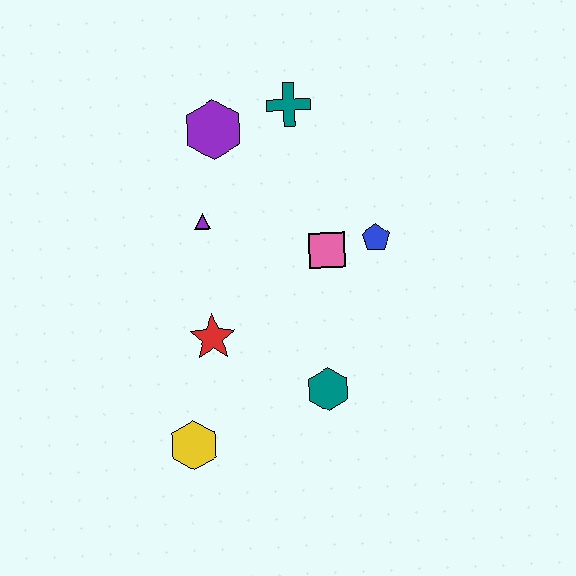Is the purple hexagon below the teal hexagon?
No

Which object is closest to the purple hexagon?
The teal cross is closest to the purple hexagon.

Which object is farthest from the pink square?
The yellow hexagon is farthest from the pink square.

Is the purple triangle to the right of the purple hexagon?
No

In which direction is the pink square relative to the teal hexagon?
The pink square is above the teal hexagon.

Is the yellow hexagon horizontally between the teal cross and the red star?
No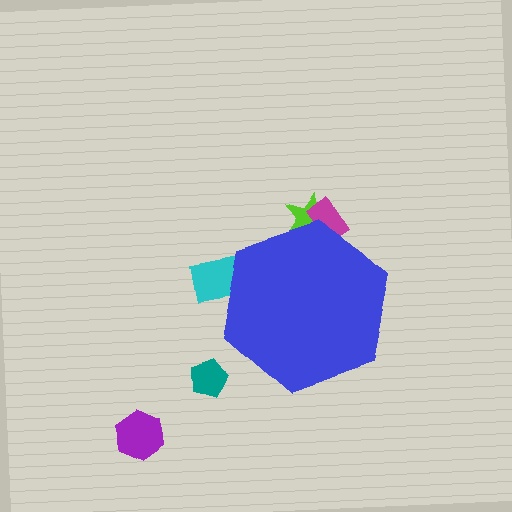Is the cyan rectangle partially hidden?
Yes, the cyan rectangle is partially hidden behind the blue hexagon.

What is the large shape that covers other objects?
A blue hexagon.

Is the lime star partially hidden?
Yes, the lime star is partially hidden behind the blue hexagon.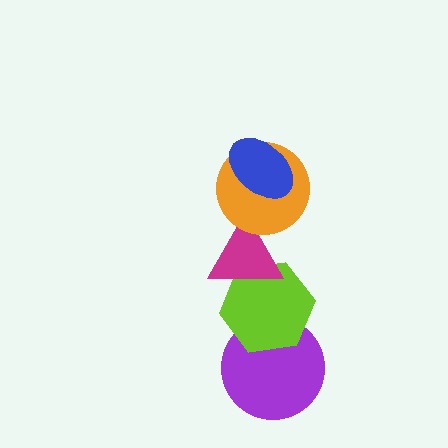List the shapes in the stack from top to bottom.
From top to bottom: the blue ellipse, the orange circle, the magenta triangle, the lime hexagon, the purple circle.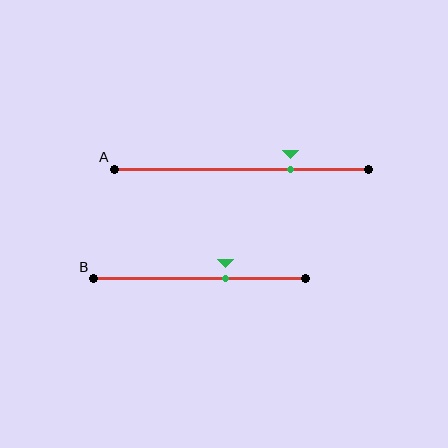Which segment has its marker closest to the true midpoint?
Segment B has its marker closest to the true midpoint.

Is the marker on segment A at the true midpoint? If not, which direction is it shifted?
No, the marker on segment A is shifted to the right by about 20% of the segment length.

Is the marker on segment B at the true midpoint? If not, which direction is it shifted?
No, the marker on segment B is shifted to the right by about 12% of the segment length.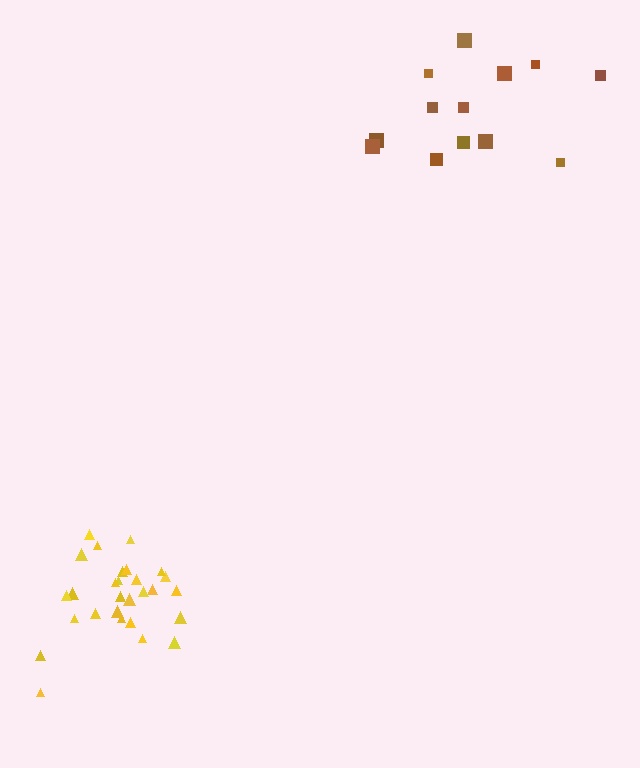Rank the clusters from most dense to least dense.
yellow, brown.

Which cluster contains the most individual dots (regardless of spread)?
Yellow (28).